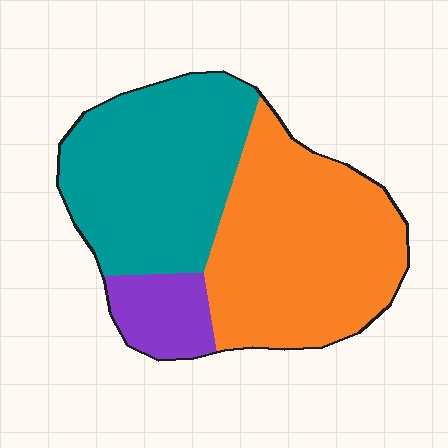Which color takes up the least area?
Purple, at roughly 10%.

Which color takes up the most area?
Orange, at roughly 50%.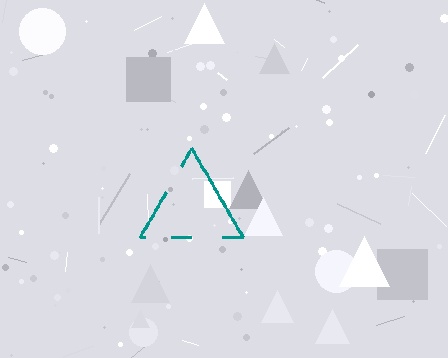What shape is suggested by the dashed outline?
The dashed outline suggests a triangle.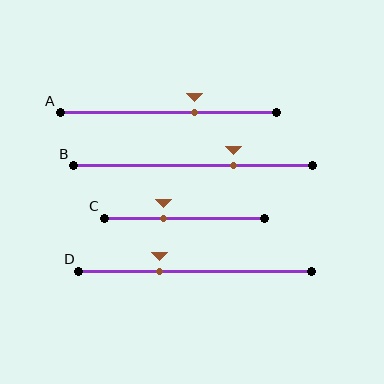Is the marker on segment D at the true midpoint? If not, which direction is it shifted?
No, the marker on segment D is shifted to the left by about 15% of the segment length.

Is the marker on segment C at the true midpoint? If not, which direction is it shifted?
No, the marker on segment C is shifted to the left by about 13% of the segment length.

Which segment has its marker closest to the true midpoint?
Segment A has its marker closest to the true midpoint.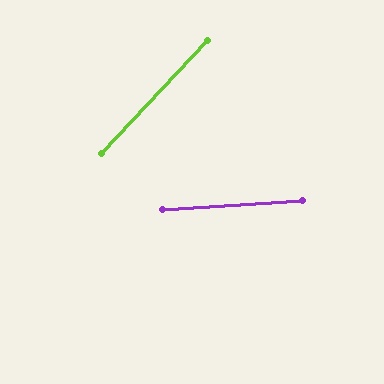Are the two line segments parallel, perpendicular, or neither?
Neither parallel nor perpendicular — they differ by about 43°.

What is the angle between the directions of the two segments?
Approximately 43 degrees.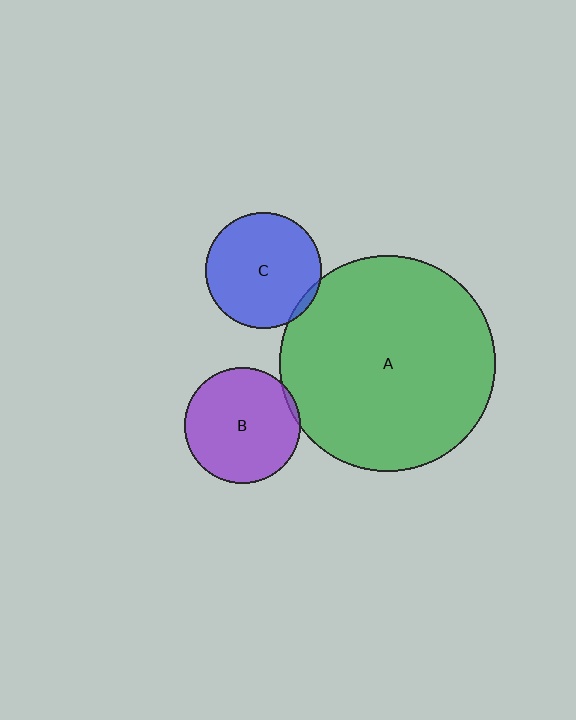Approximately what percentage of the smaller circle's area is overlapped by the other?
Approximately 5%.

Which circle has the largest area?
Circle A (green).